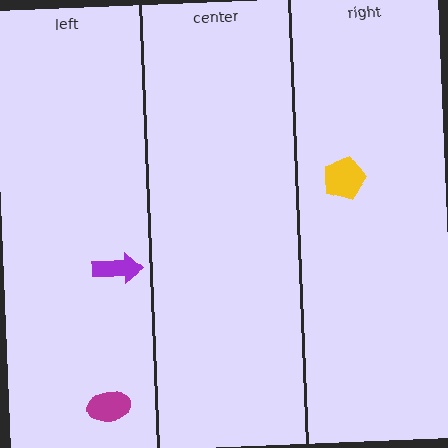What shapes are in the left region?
The magenta ellipse, the purple arrow.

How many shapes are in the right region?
1.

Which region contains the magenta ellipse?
The left region.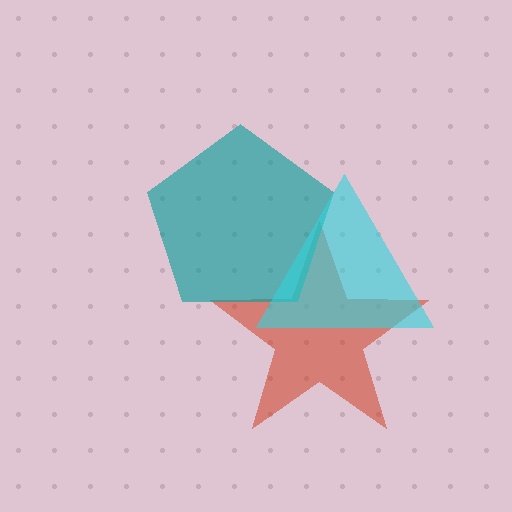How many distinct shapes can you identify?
There are 3 distinct shapes: a red star, a teal pentagon, a cyan triangle.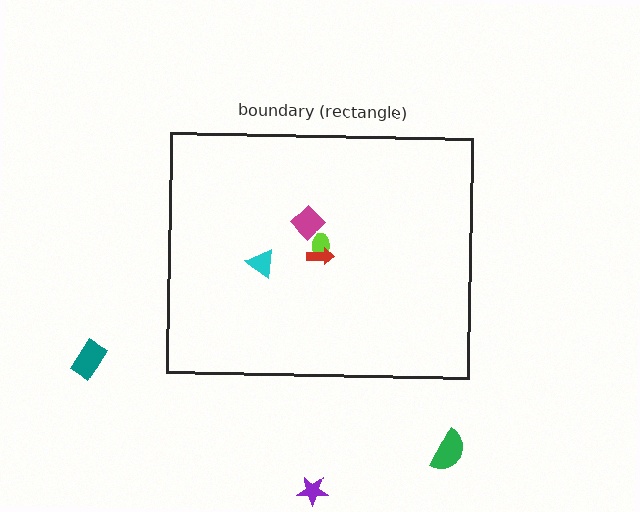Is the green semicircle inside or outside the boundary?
Outside.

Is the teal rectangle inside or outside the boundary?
Outside.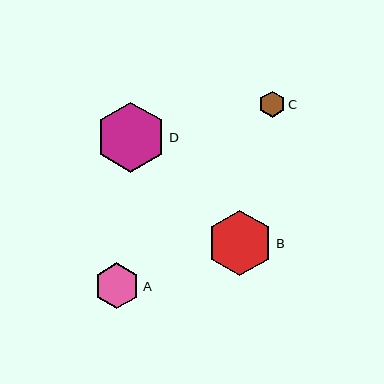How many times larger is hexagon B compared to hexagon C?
Hexagon B is approximately 2.5 times the size of hexagon C.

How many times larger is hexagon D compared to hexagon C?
Hexagon D is approximately 2.7 times the size of hexagon C.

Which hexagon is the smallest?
Hexagon C is the smallest with a size of approximately 26 pixels.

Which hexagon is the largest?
Hexagon D is the largest with a size of approximately 70 pixels.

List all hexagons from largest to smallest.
From largest to smallest: D, B, A, C.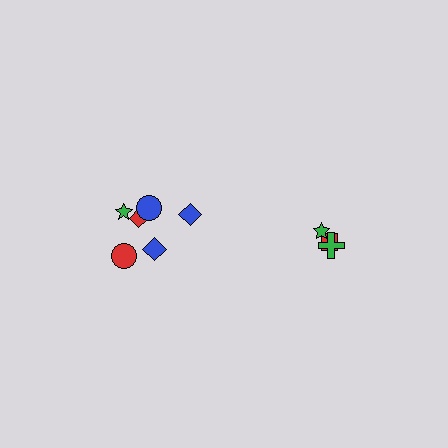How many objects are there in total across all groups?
There are 9 objects.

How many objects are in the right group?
There are 3 objects.